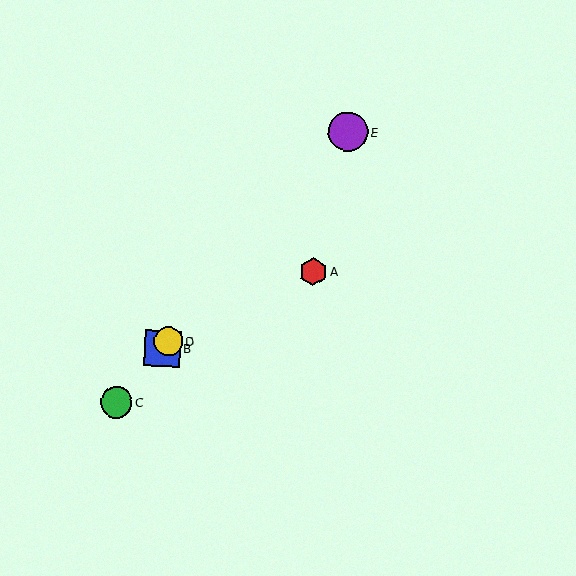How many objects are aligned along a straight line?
4 objects (B, C, D, E) are aligned along a straight line.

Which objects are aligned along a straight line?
Objects B, C, D, E are aligned along a straight line.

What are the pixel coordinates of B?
Object B is at (162, 348).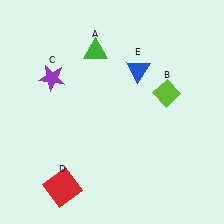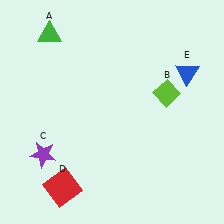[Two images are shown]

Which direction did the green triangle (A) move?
The green triangle (A) moved left.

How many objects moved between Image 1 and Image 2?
3 objects moved between the two images.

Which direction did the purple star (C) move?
The purple star (C) moved down.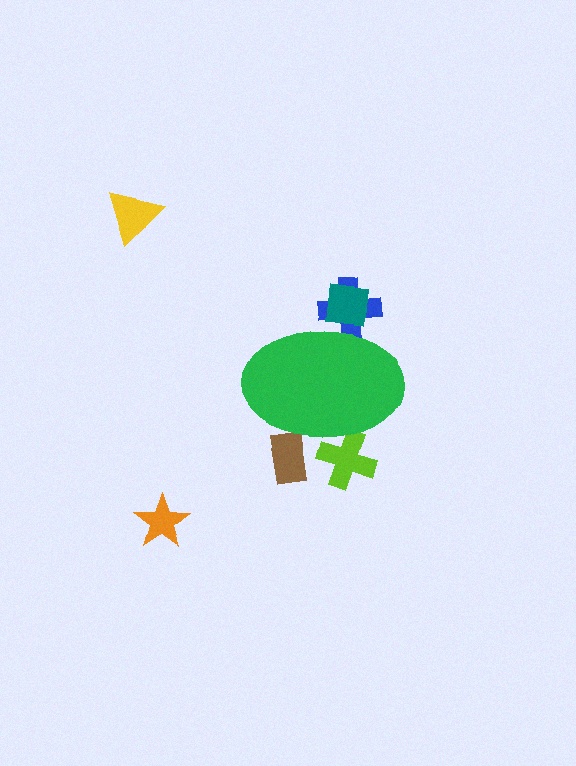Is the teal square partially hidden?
Yes, the teal square is partially hidden behind the green ellipse.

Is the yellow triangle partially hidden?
No, the yellow triangle is fully visible.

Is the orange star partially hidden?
No, the orange star is fully visible.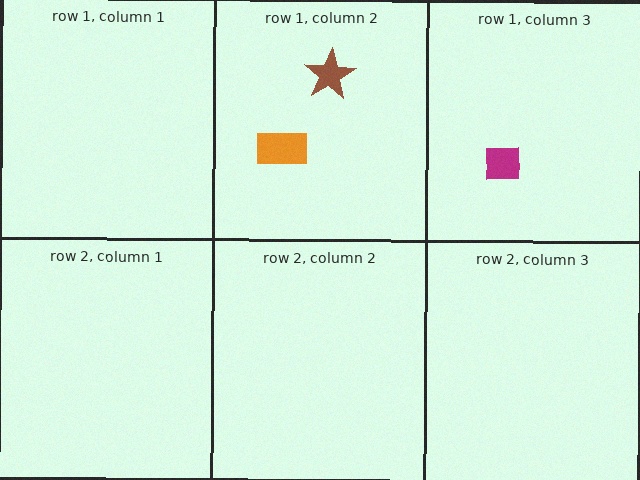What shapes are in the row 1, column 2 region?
The orange rectangle, the brown star.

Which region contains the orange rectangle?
The row 1, column 2 region.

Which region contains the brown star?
The row 1, column 2 region.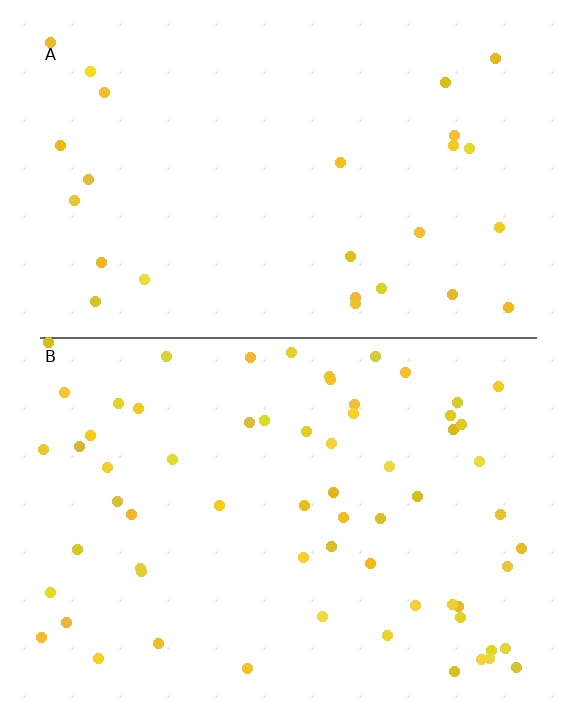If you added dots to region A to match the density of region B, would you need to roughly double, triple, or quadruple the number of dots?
Approximately double.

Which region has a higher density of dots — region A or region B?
B (the bottom).